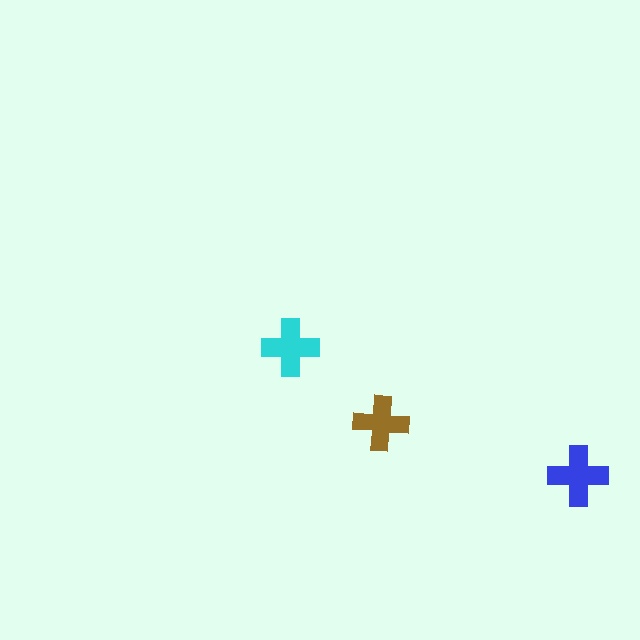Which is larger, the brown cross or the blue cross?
The blue one.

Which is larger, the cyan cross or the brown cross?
The cyan one.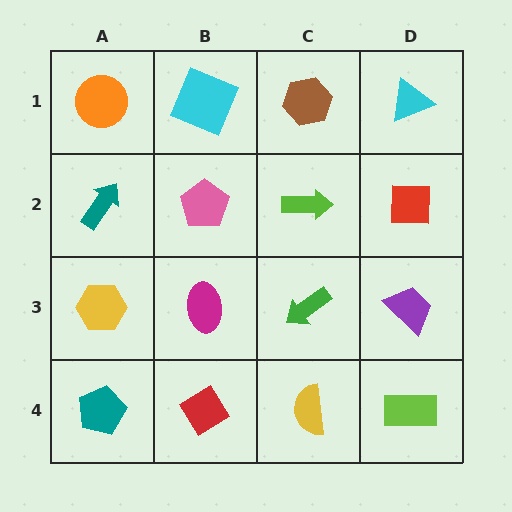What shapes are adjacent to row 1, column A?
A teal arrow (row 2, column A), a cyan square (row 1, column B).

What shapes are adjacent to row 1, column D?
A red square (row 2, column D), a brown hexagon (row 1, column C).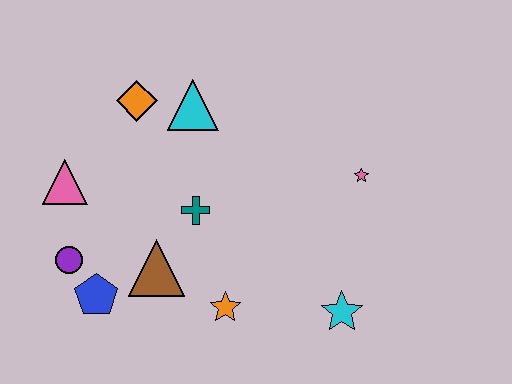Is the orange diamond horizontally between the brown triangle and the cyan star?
No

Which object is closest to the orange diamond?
The cyan triangle is closest to the orange diamond.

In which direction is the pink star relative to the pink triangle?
The pink star is to the right of the pink triangle.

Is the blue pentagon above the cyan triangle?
No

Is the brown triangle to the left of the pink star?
Yes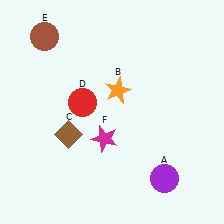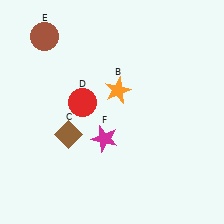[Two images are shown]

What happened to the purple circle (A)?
The purple circle (A) was removed in Image 2. It was in the bottom-right area of Image 1.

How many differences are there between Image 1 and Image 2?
There is 1 difference between the two images.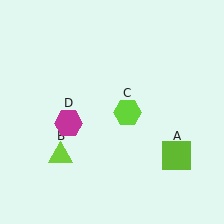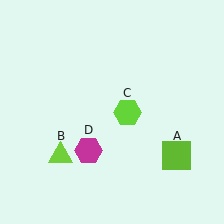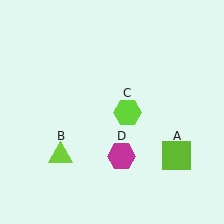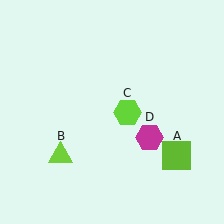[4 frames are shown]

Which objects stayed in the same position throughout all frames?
Lime square (object A) and lime triangle (object B) and lime hexagon (object C) remained stationary.